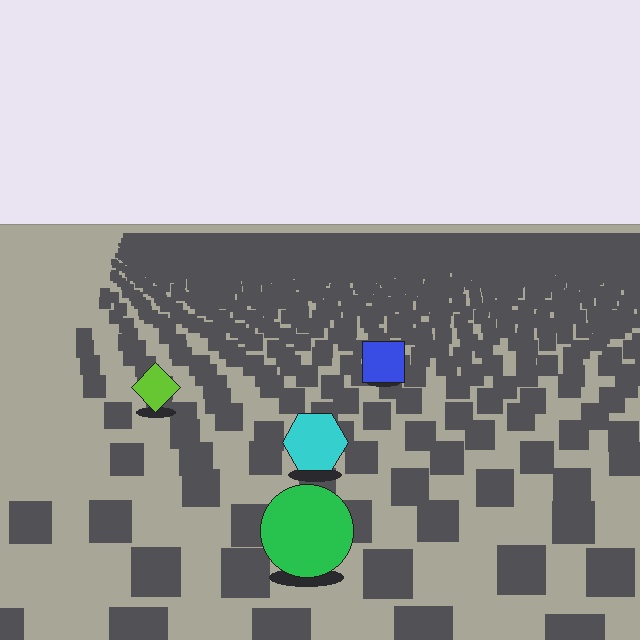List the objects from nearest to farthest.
From nearest to farthest: the green circle, the cyan hexagon, the lime diamond, the blue square.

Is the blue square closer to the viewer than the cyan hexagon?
No. The cyan hexagon is closer — you can tell from the texture gradient: the ground texture is coarser near it.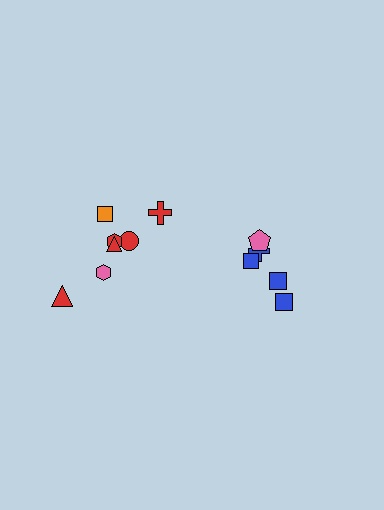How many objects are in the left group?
There are 7 objects.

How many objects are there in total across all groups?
There are 12 objects.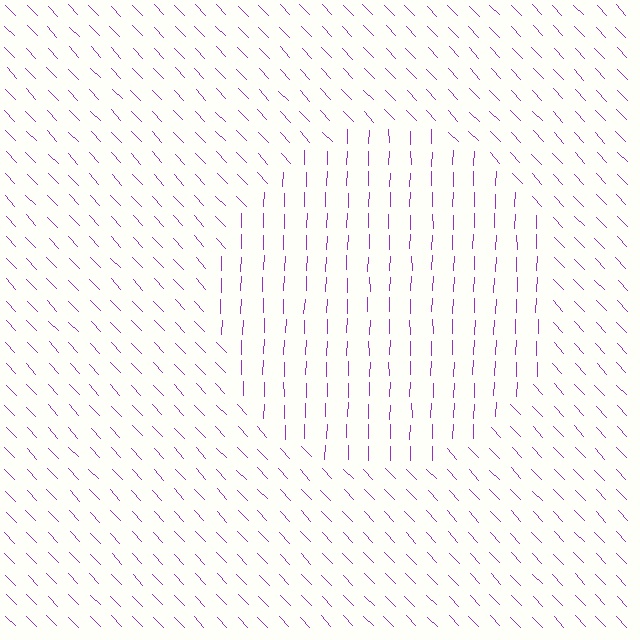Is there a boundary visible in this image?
Yes, there is a texture boundary formed by a change in line orientation.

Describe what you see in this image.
The image is filled with small purple line segments. A circle region in the image has lines oriented differently from the surrounding lines, creating a visible texture boundary.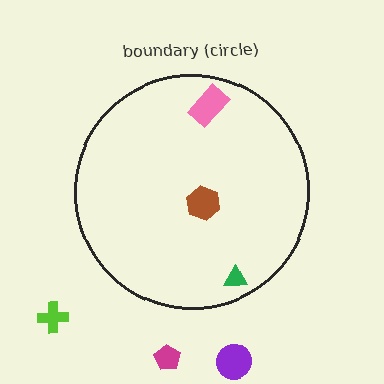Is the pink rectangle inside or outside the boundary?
Inside.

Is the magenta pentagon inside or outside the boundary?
Outside.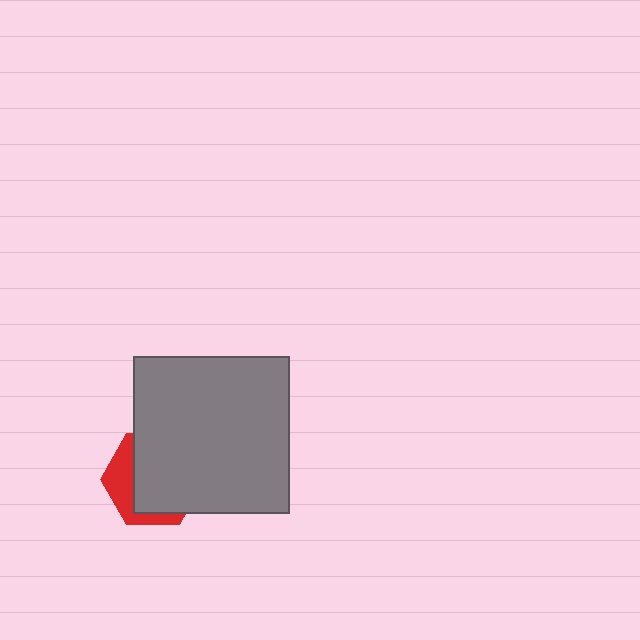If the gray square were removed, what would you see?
You would see the complete red hexagon.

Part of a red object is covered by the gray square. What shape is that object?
It is a hexagon.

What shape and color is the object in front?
The object in front is a gray square.